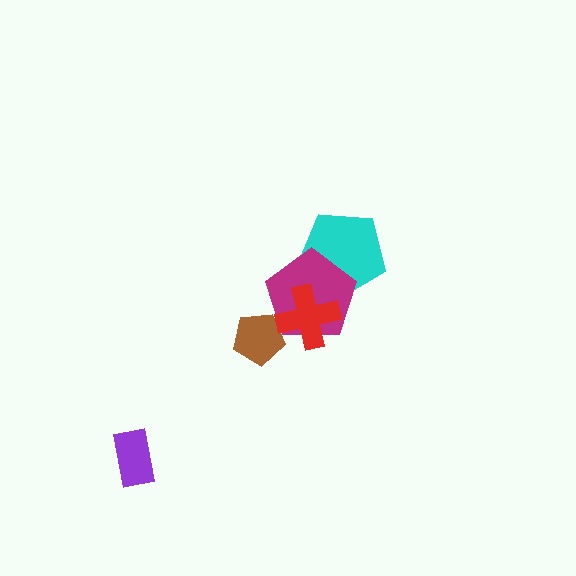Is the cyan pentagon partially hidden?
Yes, it is partially covered by another shape.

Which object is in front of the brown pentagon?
The red cross is in front of the brown pentagon.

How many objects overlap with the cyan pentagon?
1 object overlaps with the cyan pentagon.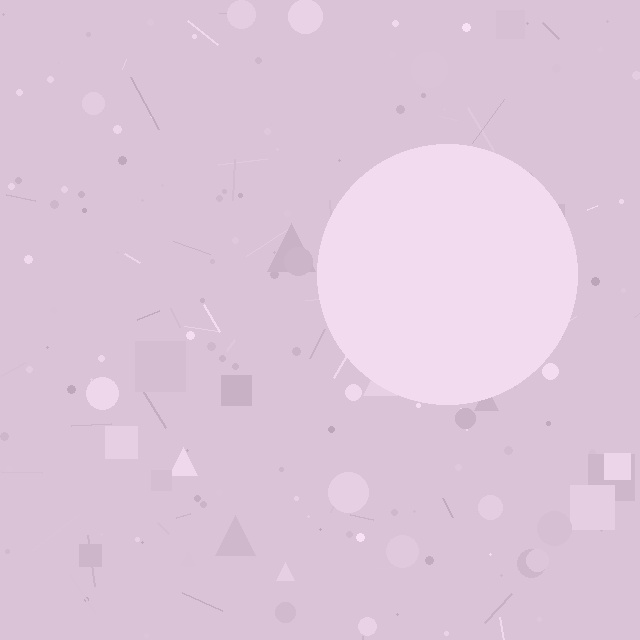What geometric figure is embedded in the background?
A circle is embedded in the background.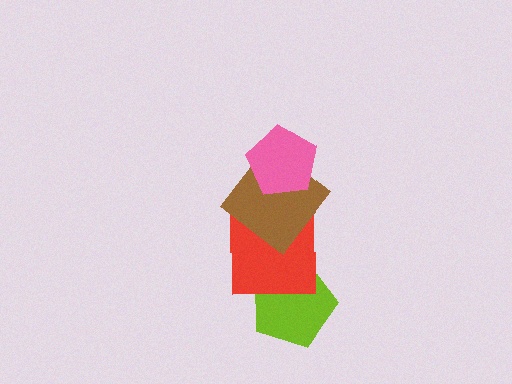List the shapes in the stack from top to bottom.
From top to bottom: the pink pentagon, the brown diamond, the red square, the lime pentagon.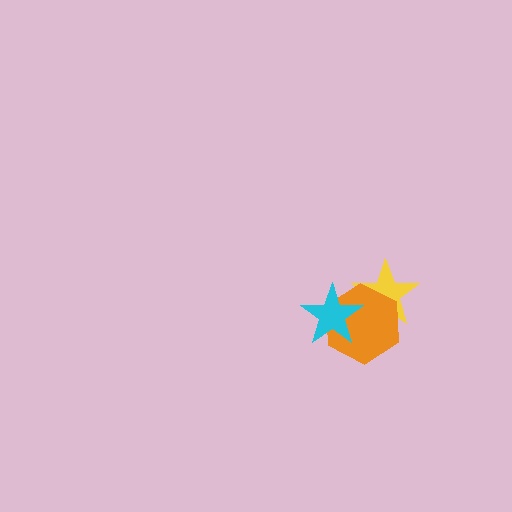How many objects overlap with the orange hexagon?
2 objects overlap with the orange hexagon.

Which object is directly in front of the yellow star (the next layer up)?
The orange hexagon is directly in front of the yellow star.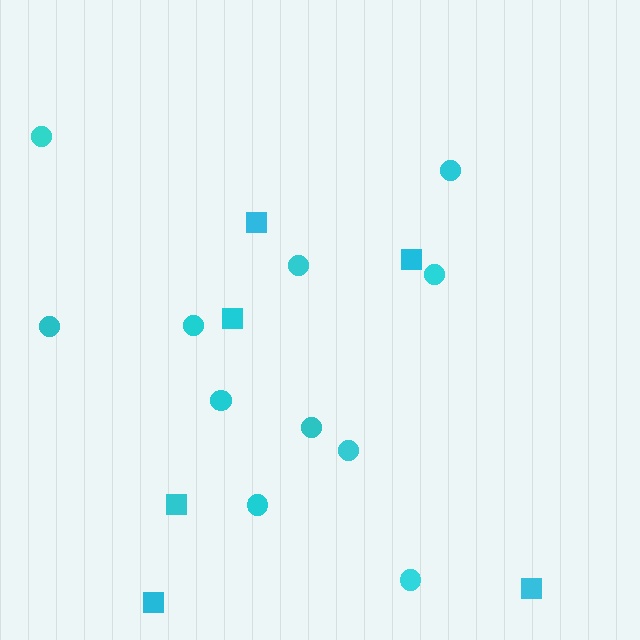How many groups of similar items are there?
There are 2 groups: one group of squares (6) and one group of circles (11).